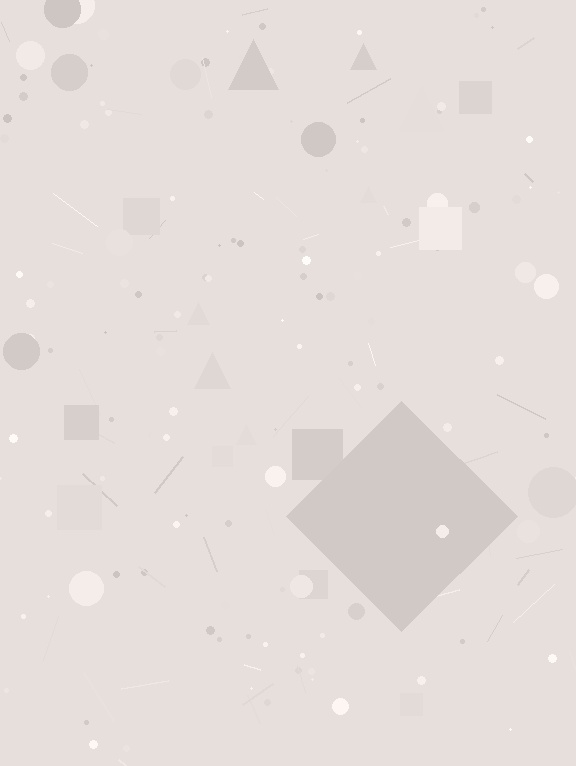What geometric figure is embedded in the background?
A diamond is embedded in the background.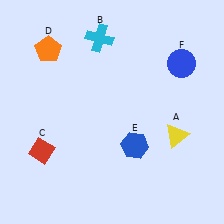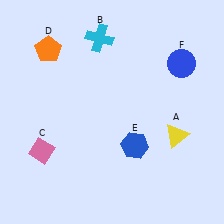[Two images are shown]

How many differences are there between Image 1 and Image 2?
There is 1 difference between the two images.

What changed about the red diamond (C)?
In Image 1, C is red. In Image 2, it changed to pink.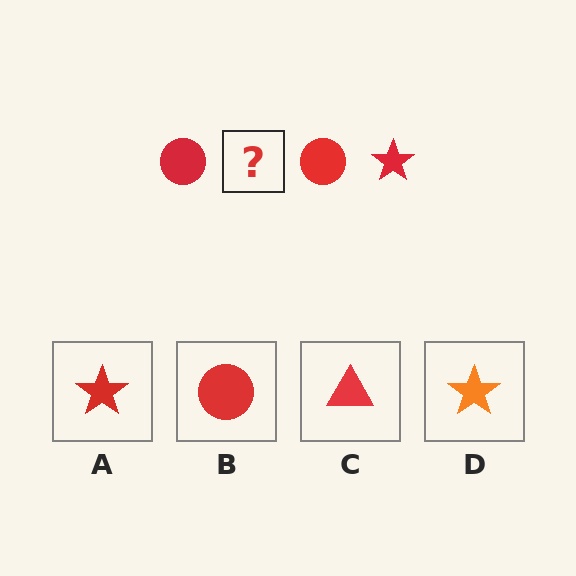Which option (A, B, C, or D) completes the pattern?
A.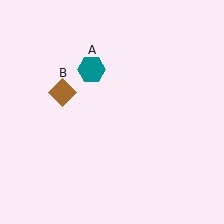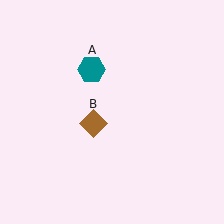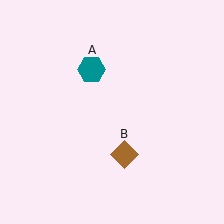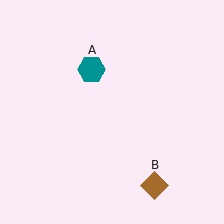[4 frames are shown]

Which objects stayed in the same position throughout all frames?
Teal hexagon (object A) remained stationary.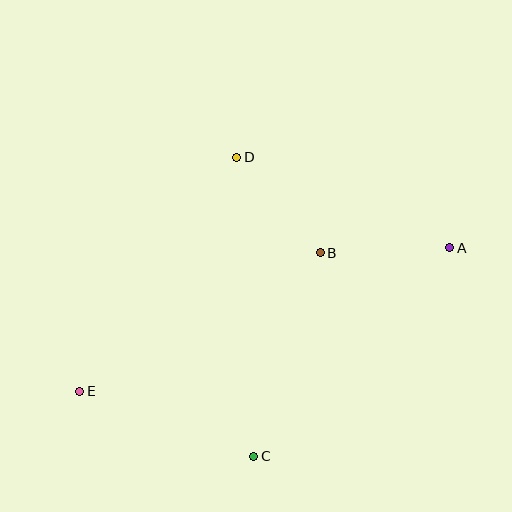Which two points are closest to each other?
Points B and D are closest to each other.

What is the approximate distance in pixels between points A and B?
The distance between A and B is approximately 130 pixels.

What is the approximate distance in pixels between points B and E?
The distance between B and E is approximately 277 pixels.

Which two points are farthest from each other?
Points A and E are farthest from each other.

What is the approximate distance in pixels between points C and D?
The distance between C and D is approximately 299 pixels.